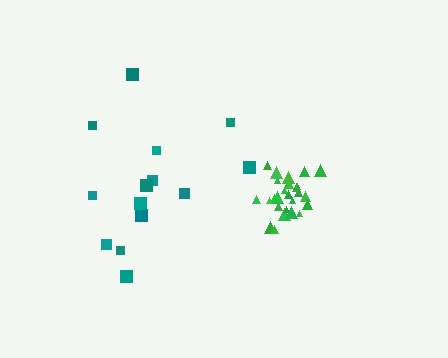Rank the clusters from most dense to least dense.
green, teal.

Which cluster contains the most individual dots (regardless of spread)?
Green (27).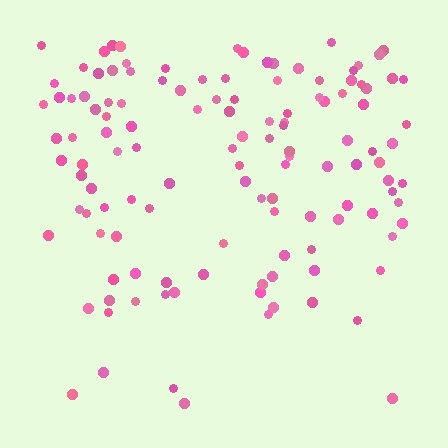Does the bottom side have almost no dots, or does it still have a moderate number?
Still a moderate number, just noticeably fewer than the top.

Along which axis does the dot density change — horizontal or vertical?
Vertical.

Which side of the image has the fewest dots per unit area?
The bottom.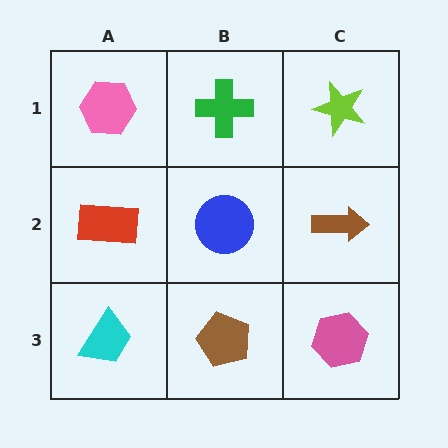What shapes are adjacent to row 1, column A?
A red rectangle (row 2, column A), a green cross (row 1, column B).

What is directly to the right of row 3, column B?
A pink hexagon.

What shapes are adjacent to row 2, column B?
A green cross (row 1, column B), a brown pentagon (row 3, column B), a red rectangle (row 2, column A), a brown arrow (row 2, column C).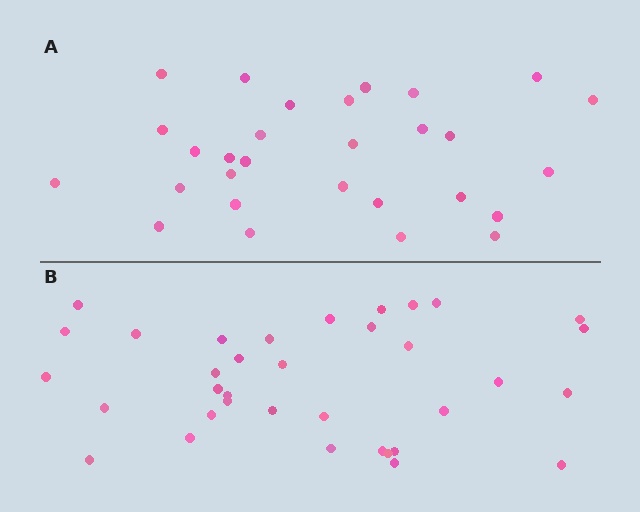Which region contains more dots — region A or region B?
Region B (the bottom region) has more dots.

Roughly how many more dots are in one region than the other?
Region B has about 6 more dots than region A.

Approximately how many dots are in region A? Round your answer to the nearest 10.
About 30 dots. (The exact count is 29, which rounds to 30.)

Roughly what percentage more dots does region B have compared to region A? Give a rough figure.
About 20% more.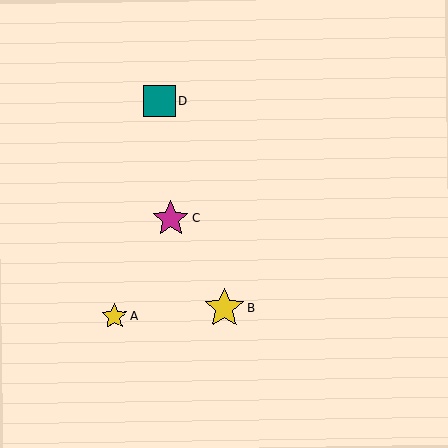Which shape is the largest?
The yellow star (labeled B) is the largest.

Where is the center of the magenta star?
The center of the magenta star is at (171, 219).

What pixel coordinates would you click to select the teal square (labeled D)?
Click at (160, 101) to select the teal square D.